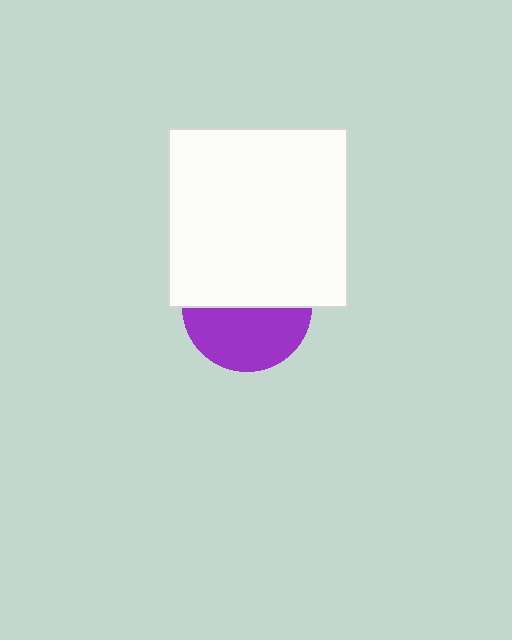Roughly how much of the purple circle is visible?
About half of it is visible (roughly 49%).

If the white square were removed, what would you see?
You would see the complete purple circle.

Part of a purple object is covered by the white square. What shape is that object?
It is a circle.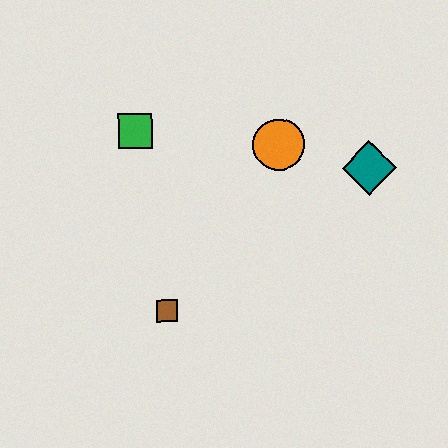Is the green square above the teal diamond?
Yes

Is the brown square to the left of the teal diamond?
Yes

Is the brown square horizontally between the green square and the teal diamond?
Yes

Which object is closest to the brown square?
The green square is closest to the brown square.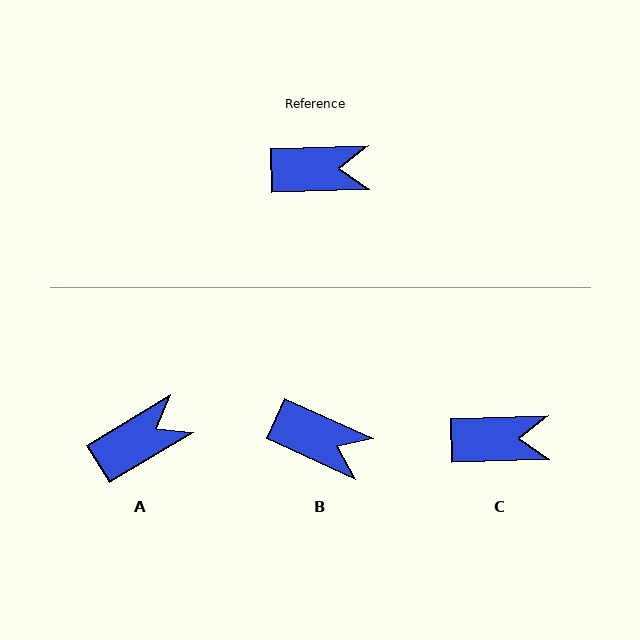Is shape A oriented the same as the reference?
No, it is off by about 29 degrees.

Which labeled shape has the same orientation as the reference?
C.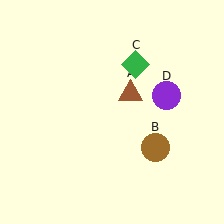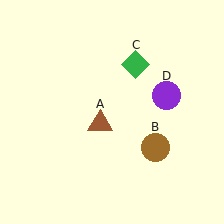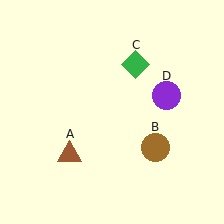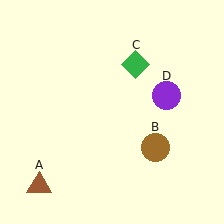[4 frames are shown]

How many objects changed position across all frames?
1 object changed position: brown triangle (object A).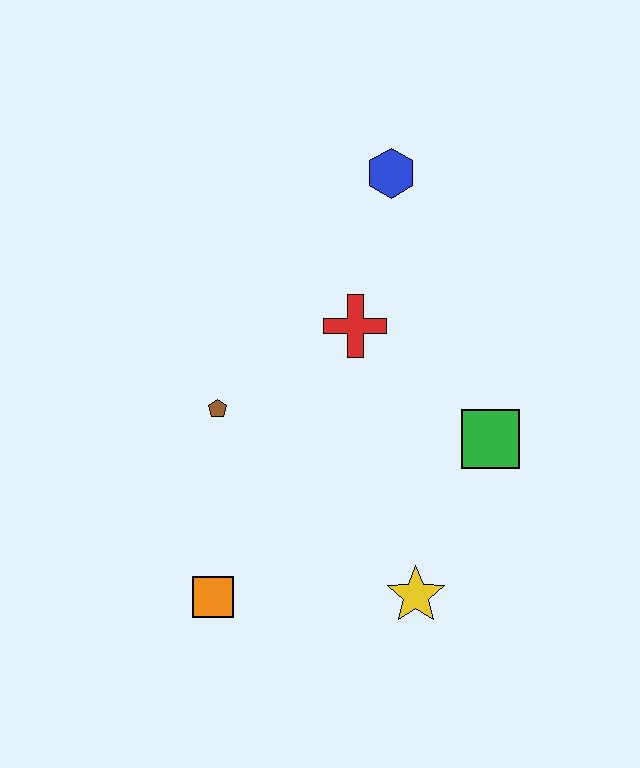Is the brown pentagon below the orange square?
No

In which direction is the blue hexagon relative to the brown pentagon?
The blue hexagon is above the brown pentagon.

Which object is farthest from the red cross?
The orange square is farthest from the red cross.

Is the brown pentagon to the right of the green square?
No